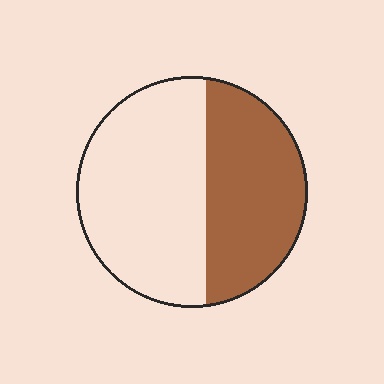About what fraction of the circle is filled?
About two fifths (2/5).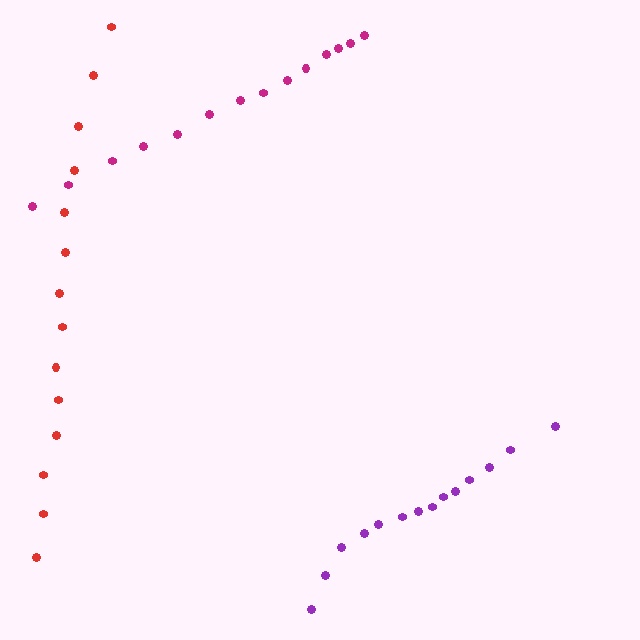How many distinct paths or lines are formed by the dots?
There are 3 distinct paths.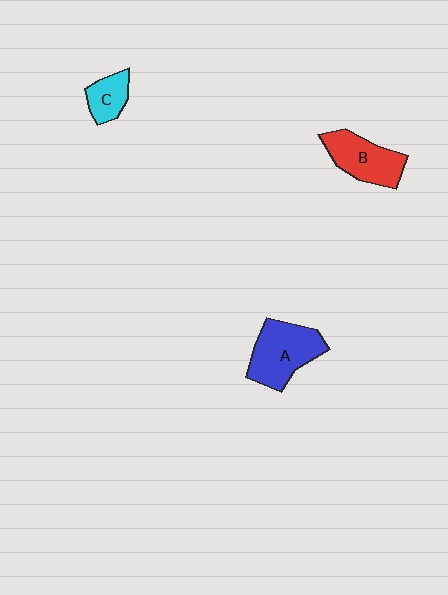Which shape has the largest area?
Shape A (blue).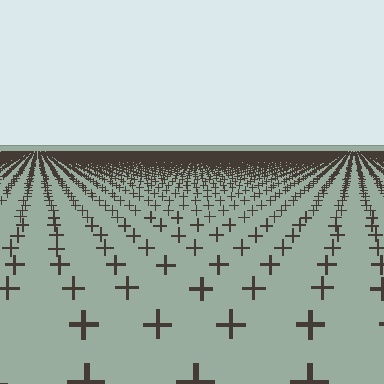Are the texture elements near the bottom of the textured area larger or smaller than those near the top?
Larger. Near the bottom, elements are closer to the viewer and appear at a bigger on-screen size.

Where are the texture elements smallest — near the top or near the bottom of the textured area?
Near the top.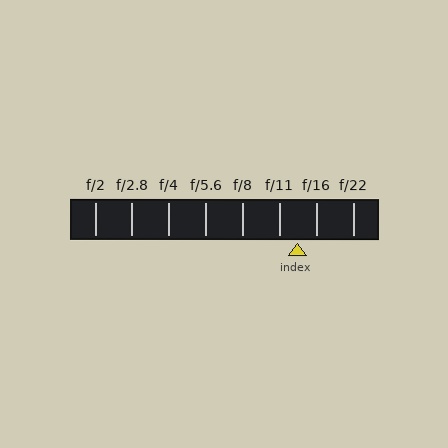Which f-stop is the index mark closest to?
The index mark is closest to f/11.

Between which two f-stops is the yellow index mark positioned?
The index mark is between f/11 and f/16.